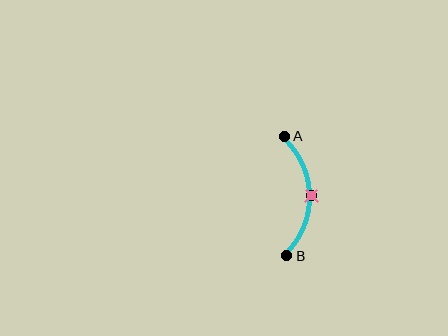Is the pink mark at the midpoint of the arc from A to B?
Yes. The pink mark lies on the arc at equal arc-length from both A and B — it is the arc midpoint.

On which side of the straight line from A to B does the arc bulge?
The arc bulges to the right of the straight line connecting A and B.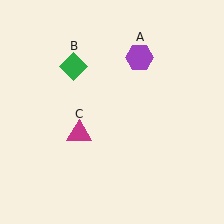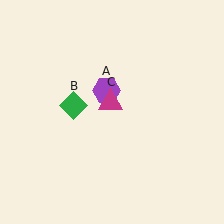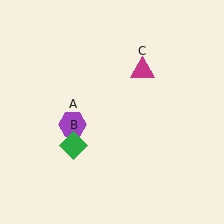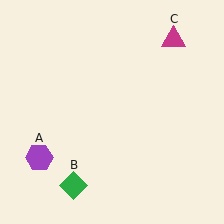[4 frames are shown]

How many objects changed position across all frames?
3 objects changed position: purple hexagon (object A), green diamond (object B), magenta triangle (object C).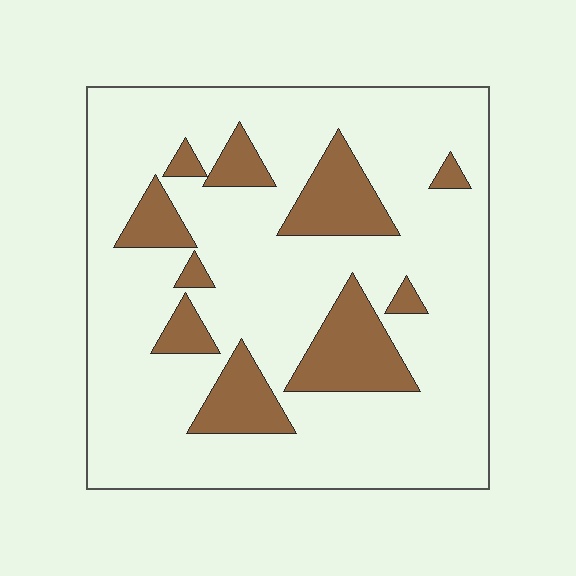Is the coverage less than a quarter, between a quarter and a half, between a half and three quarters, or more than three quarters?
Less than a quarter.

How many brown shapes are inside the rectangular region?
10.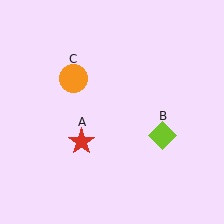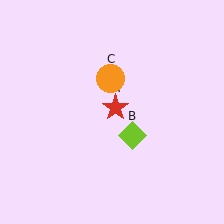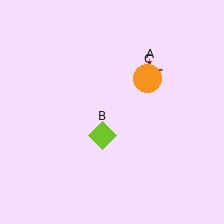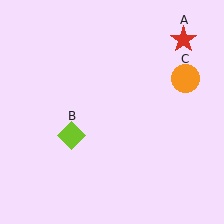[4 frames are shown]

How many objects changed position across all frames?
3 objects changed position: red star (object A), lime diamond (object B), orange circle (object C).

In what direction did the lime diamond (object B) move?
The lime diamond (object B) moved left.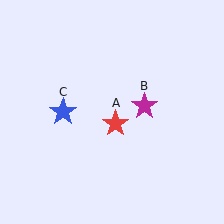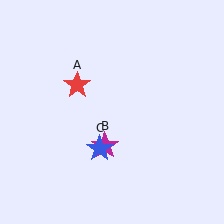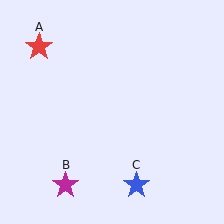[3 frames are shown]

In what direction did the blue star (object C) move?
The blue star (object C) moved down and to the right.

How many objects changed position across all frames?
3 objects changed position: red star (object A), magenta star (object B), blue star (object C).